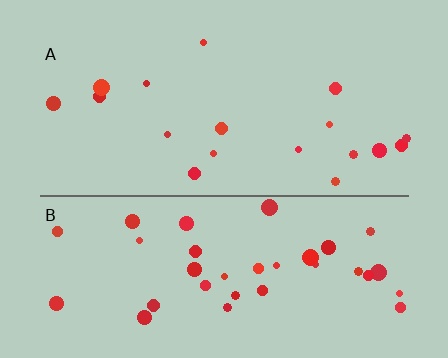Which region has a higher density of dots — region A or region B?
B (the bottom).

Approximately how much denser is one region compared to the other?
Approximately 2.0× — region B over region A.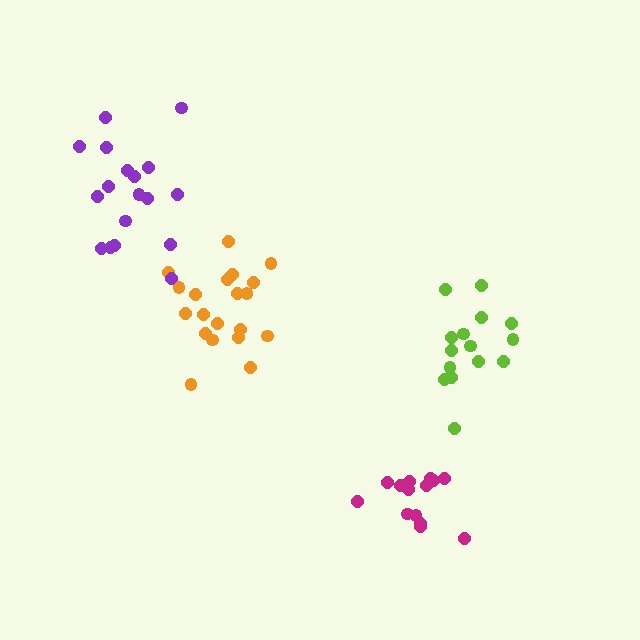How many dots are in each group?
Group 1: 20 dots, Group 2: 15 dots, Group 3: 14 dots, Group 4: 18 dots (67 total).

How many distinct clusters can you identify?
There are 4 distinct clusters.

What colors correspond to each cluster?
The clusters are colored: orange, lime, magenta, purple.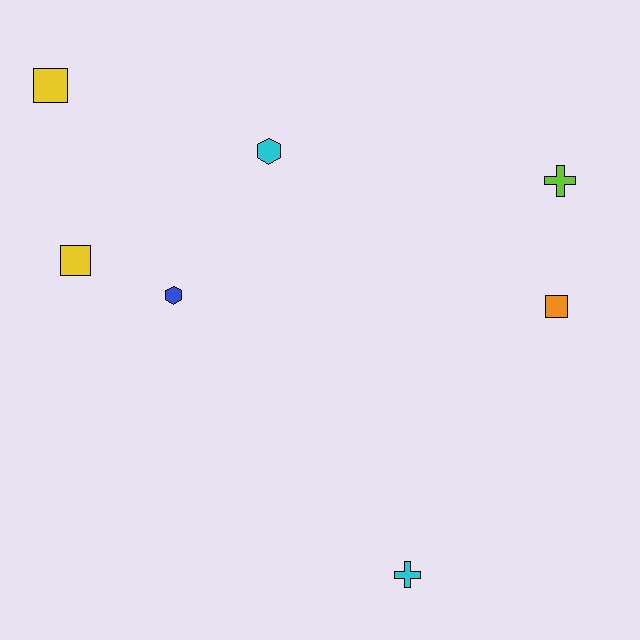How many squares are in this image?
There are 3 squares.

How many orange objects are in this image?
There is 1 orange object.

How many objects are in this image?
There are 7 objects.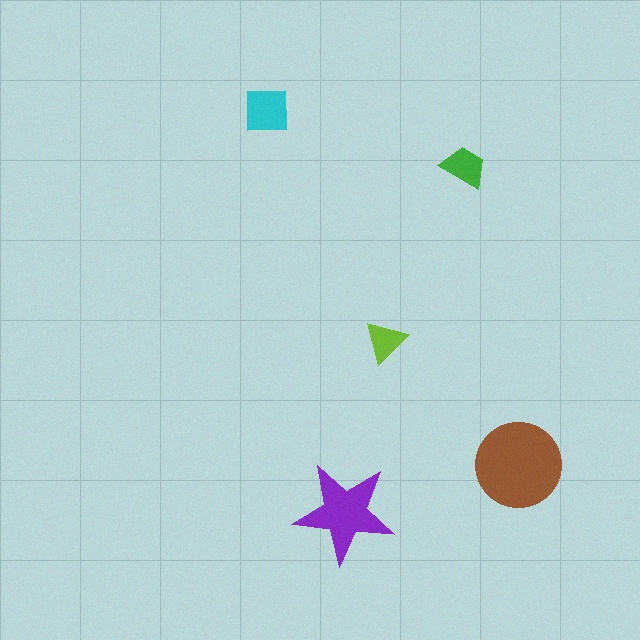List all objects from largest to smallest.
The brown circle, the purple star, the cyan square, the green trapezoid, the lime triangle.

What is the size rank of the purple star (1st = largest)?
2nd.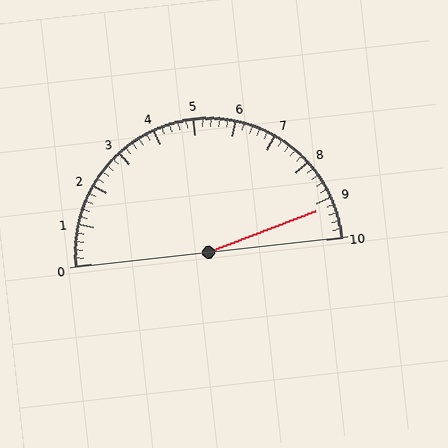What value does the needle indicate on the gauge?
The needle indicates approximately 9.2.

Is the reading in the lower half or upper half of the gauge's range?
The reading is in the upper half of the range (0 to 10).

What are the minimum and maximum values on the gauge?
The gauge ranges from 0 to 10.